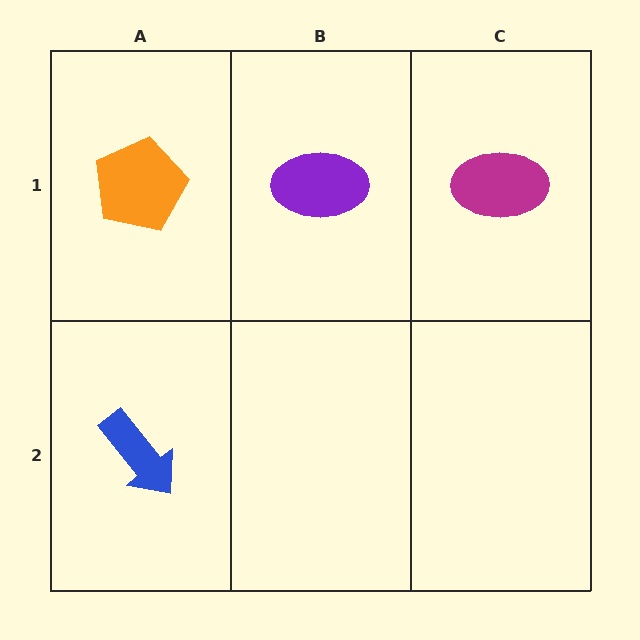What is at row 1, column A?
An orange pentagon.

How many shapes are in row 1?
3 shapes.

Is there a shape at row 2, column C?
No, that cell is empty.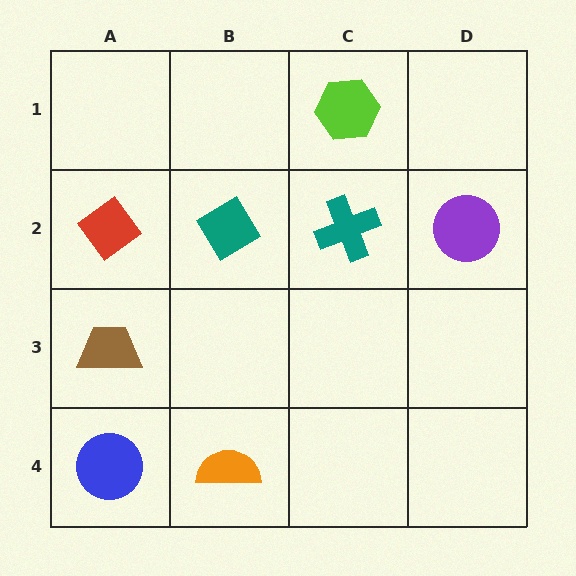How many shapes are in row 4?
2 shapes.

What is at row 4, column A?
A blue circle.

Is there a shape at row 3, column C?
No, that cell is empty.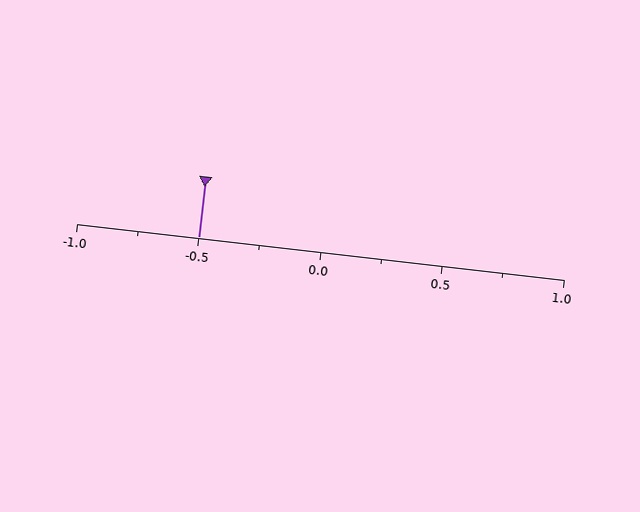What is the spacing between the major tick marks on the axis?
The major ticks are spaced 0.5 apart.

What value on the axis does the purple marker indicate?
The marker indicates approximately -0.5.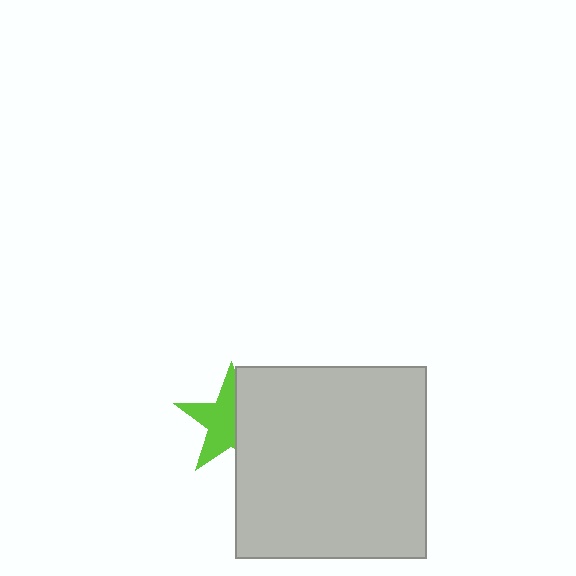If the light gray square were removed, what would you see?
You would see the complete lime star.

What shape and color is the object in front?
The object in front is a light gray square.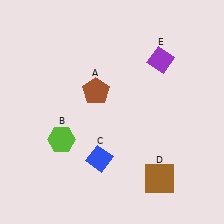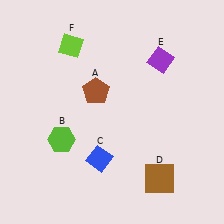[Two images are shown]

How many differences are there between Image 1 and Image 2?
There is 1 difference between the two images.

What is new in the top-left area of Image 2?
A lime diamond (F) was added in the top-left area of Image 2.